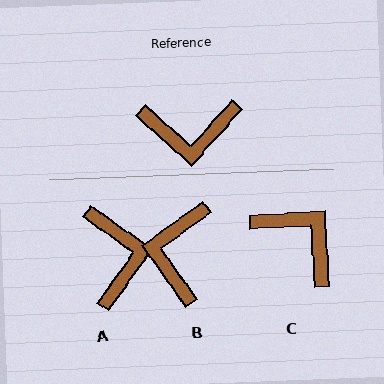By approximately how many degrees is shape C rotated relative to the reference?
Approximately 135 degrees counter-clockwise.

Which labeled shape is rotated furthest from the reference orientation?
C, about 135 degrees away.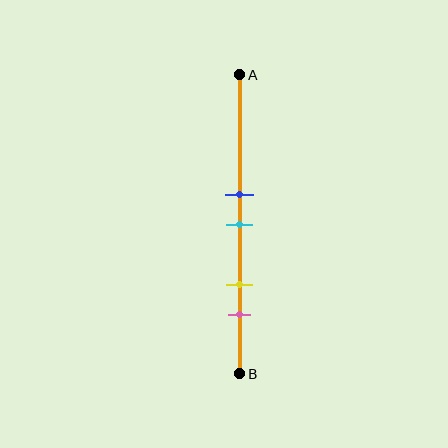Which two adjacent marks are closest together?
The blue and cyan marks are the closest adjacent pair.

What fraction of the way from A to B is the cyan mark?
The cyan mark is approximately 50% (0.5) of the way from A to B.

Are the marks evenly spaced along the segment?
No, the marks are not evenly spaced.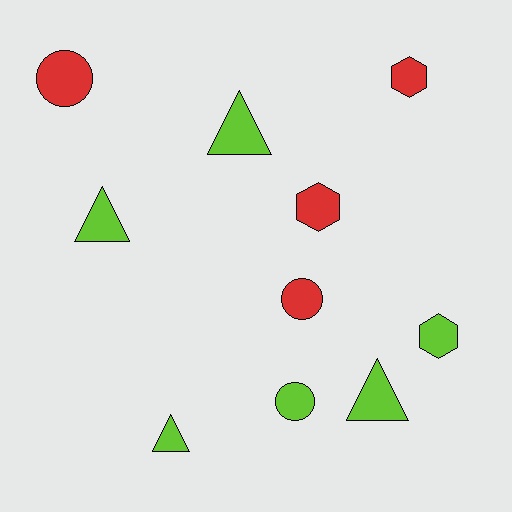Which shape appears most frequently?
Triangle, with 4 objects.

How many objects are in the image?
There are 10 objects.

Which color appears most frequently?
Lime, with 6 objects.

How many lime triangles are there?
There are 4 lime triangles.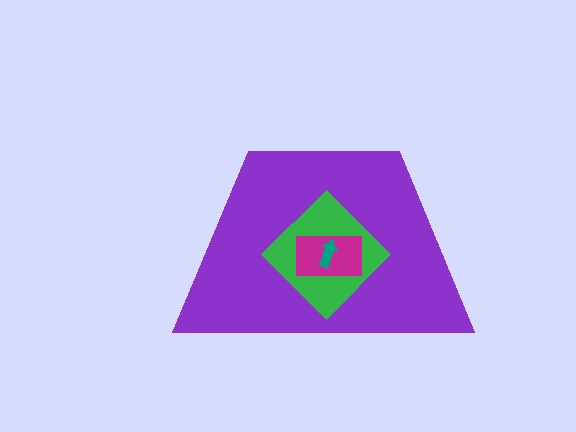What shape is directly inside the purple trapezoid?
The green diamond.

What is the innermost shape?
The teal arrow.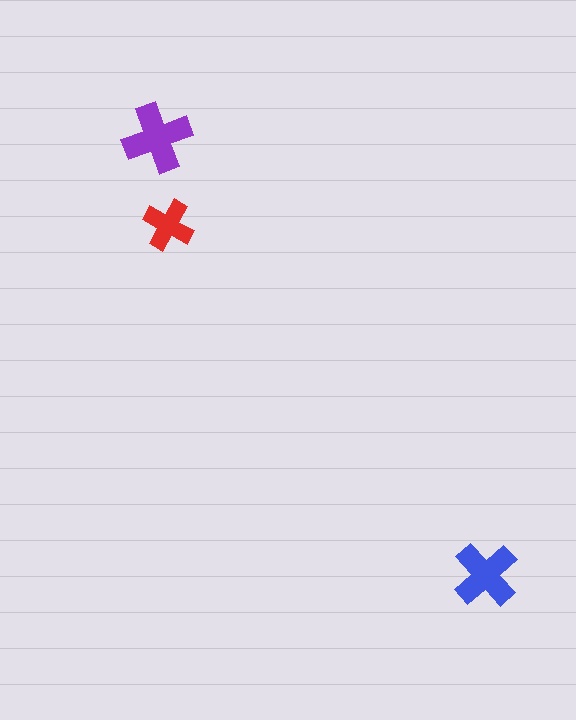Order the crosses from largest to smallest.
the purple one, the blue one, the red one.